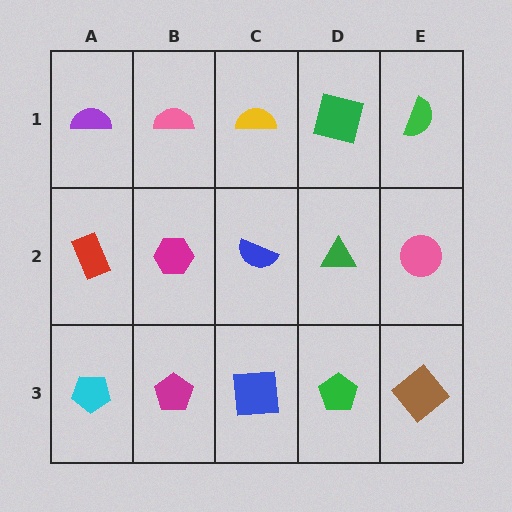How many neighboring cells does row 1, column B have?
3.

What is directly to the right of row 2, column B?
A blue semicircle.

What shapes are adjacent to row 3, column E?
A pink circle (row 2, column E), a green pentagon (row 3, column D).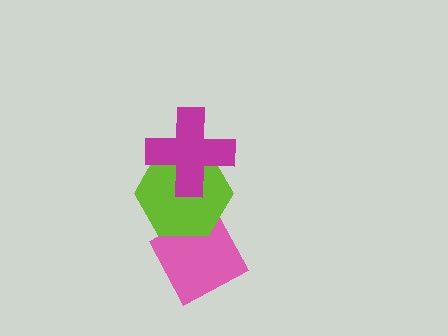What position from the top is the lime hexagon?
The lime hexagon is 2nd from the top.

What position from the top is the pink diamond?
The pink diamond is 3rd from the top.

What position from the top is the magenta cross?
The magenta cross is 1st from the top.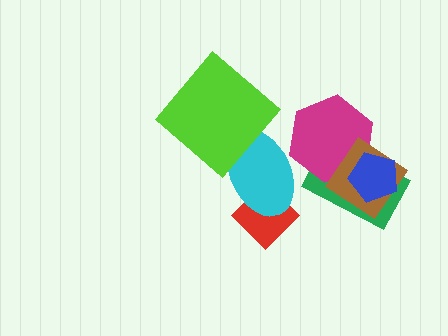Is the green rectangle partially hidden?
Yes, it is partially covered by another shape.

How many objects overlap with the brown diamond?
3 objects overlap with the brown diamond.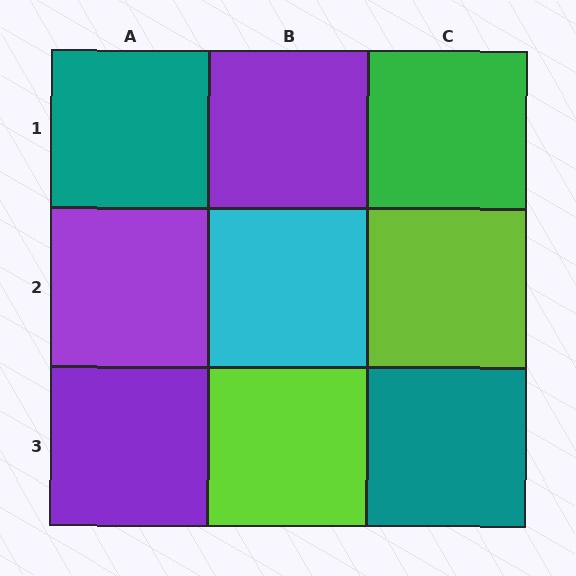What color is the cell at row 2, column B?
Cyan.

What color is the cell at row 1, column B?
Purple.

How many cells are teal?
2 cells are teal.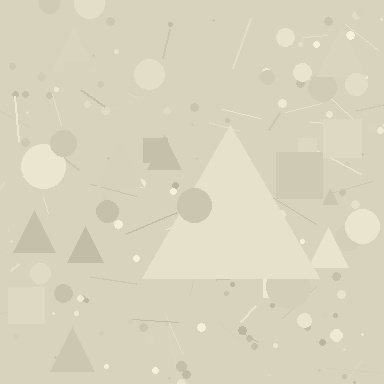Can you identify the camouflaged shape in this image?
The camouflaged shape is a triangle.